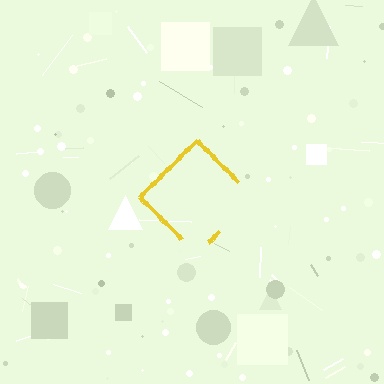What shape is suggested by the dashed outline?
The dashed outline suggests a diamond.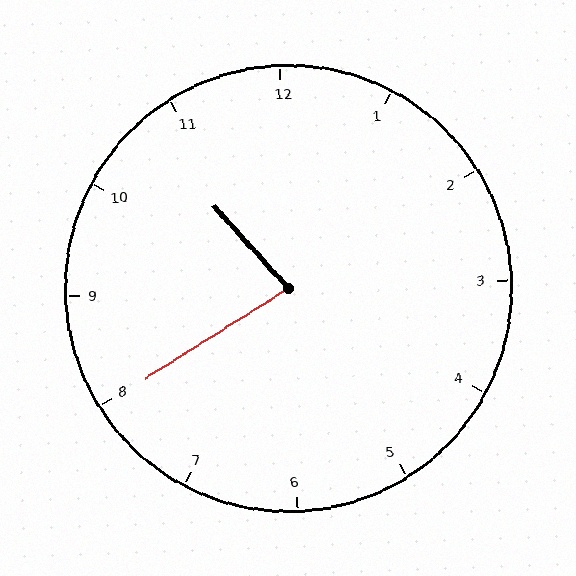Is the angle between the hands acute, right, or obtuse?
It is acute.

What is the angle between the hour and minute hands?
Approximately 80 degrees.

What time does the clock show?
10:40.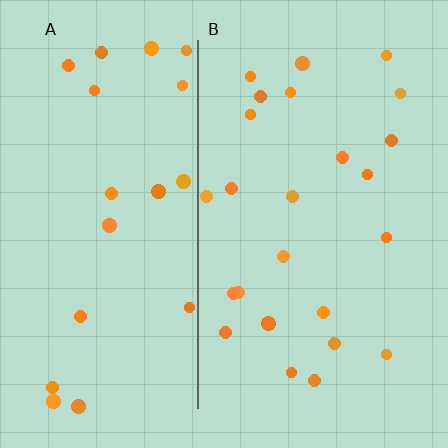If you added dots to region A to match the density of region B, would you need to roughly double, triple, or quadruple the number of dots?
Approximately double.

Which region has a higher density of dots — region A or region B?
B (the right).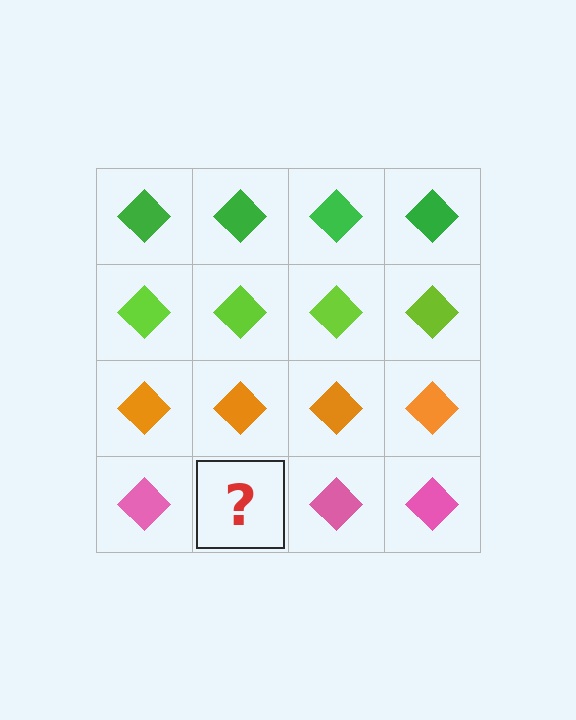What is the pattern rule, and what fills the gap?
The rule is that each row has a consistent color. The gap should be filled with a pink diamond.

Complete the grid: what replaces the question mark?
The question mark should be replaced with a pink diamond.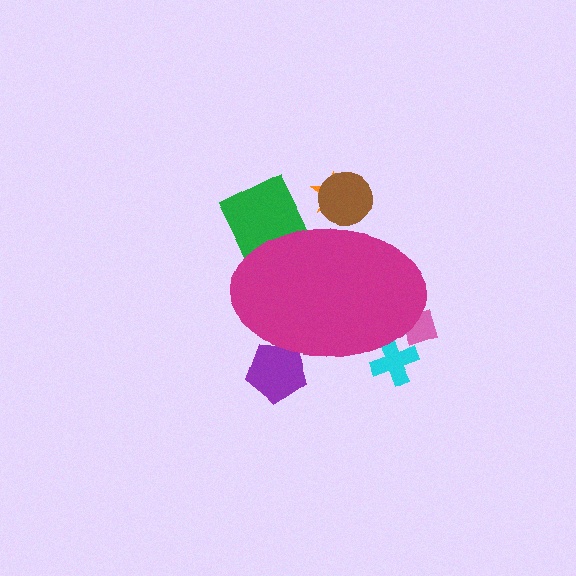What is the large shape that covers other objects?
A magenta ellipse.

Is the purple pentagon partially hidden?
Yes, the purple pentagon is partially hidden behind the magenta ellipse.